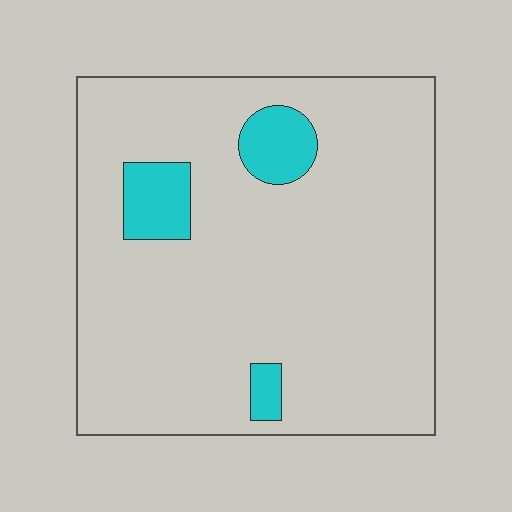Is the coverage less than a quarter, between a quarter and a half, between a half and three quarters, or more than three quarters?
Less than a quarter.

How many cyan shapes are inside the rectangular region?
3.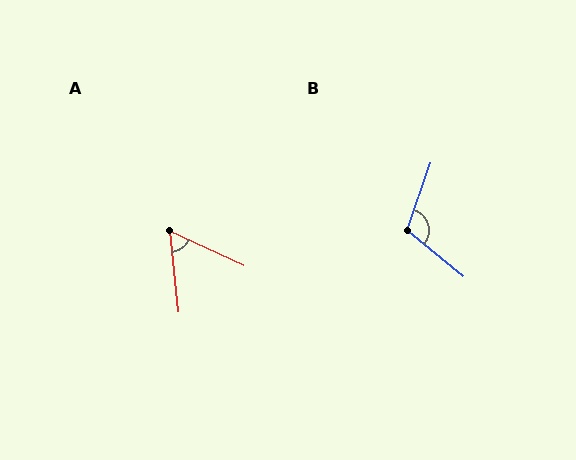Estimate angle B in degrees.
Approximately 111 degrees.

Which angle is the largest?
B, at approximately 111 degrees.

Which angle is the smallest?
A, at approximately 59 degrees.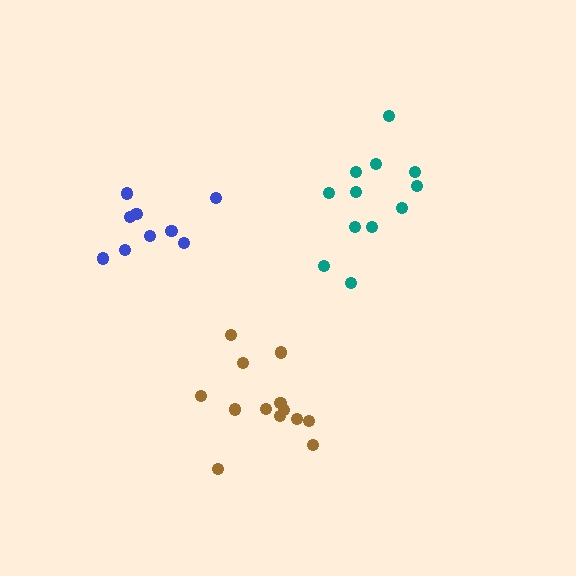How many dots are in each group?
Group 1: 12 dots, Group 2: 13 dots, Group 3: 9 dots (34 total).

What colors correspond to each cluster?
The clusters are colored: teal, brown, blue.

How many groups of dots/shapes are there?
There are 3 groups.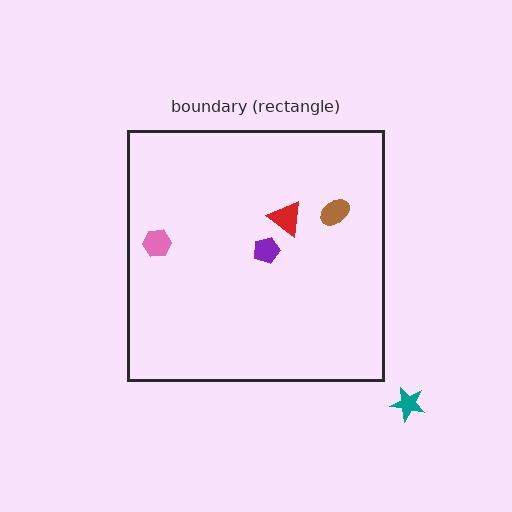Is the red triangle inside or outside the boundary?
Inside.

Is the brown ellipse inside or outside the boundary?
Inside.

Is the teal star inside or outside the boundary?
Outside.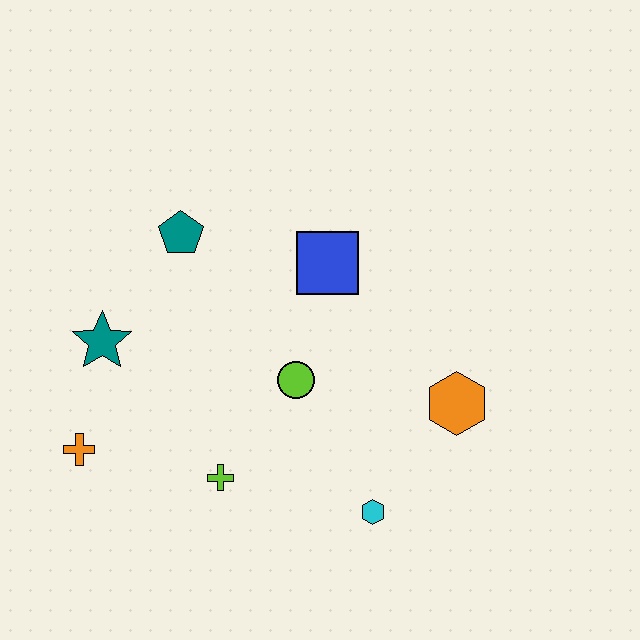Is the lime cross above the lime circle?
No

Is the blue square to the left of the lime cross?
No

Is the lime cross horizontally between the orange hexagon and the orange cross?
Yes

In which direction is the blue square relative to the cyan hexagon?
The blue square is above the cyan hexagon.